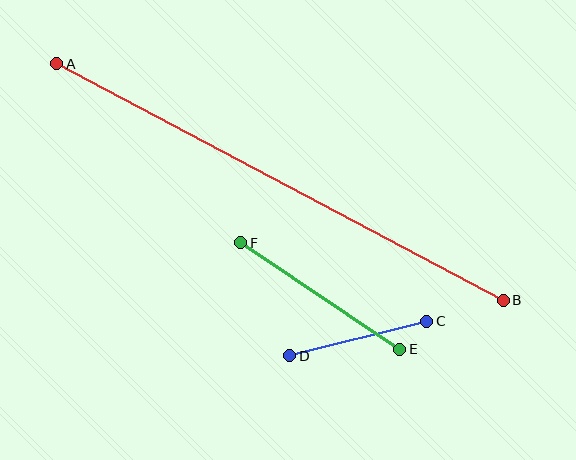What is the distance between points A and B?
The distance is approximately 505 pixels.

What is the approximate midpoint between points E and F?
The midpoint is at approximately (320, 296) pixels.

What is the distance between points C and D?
The distance is approximately 141 pixels.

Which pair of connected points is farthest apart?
Points A and B are farthest apart.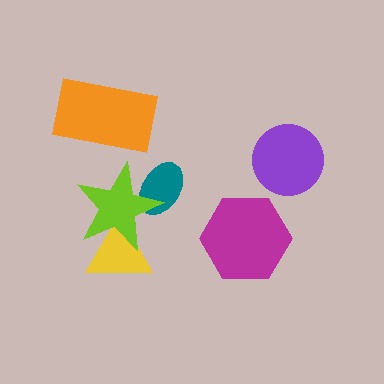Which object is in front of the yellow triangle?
The lime star is in front of the yellow triangle.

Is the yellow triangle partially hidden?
Yes, it is partially covered by another shape.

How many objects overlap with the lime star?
2 objects overlap with the lime star.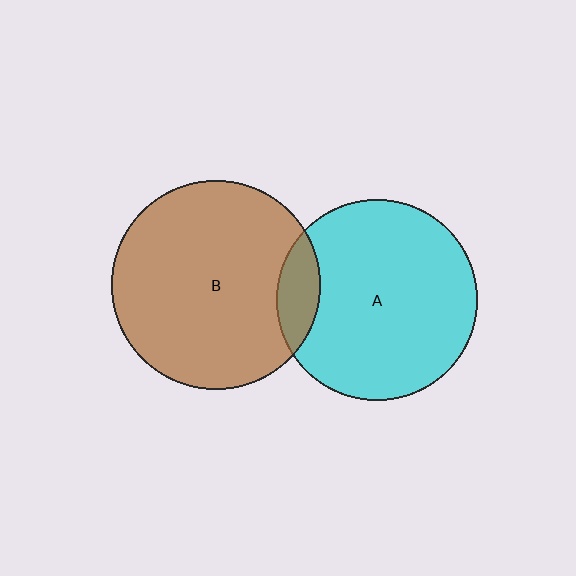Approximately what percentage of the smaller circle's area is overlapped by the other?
Approximately 10%.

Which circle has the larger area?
Circle B (brown).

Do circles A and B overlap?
Yes.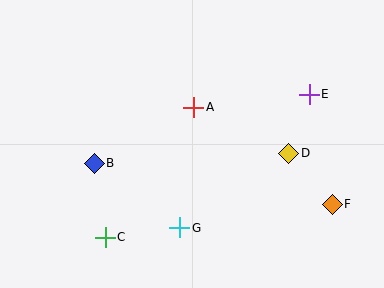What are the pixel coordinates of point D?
Point D is at (289, 153).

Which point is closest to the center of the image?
Point A at (194, 107) is closest to the center.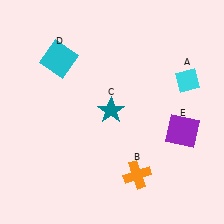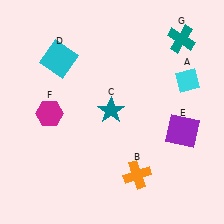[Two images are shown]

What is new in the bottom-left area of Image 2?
A magenta hexagon (F) was added in the bottom-left area of Image 2.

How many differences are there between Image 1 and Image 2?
There are 2 differences between the two images.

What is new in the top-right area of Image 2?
A teal cross (G) was added in the top-right area of Image 2.